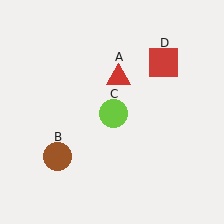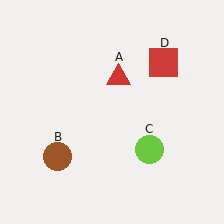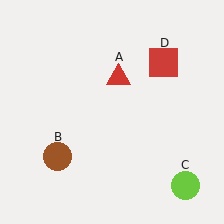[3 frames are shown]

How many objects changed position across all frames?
1 object changed position: lime circle (object C).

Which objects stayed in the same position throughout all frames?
Red triangle (object A) and brown circle (object B) and red square (object D) remained stationary.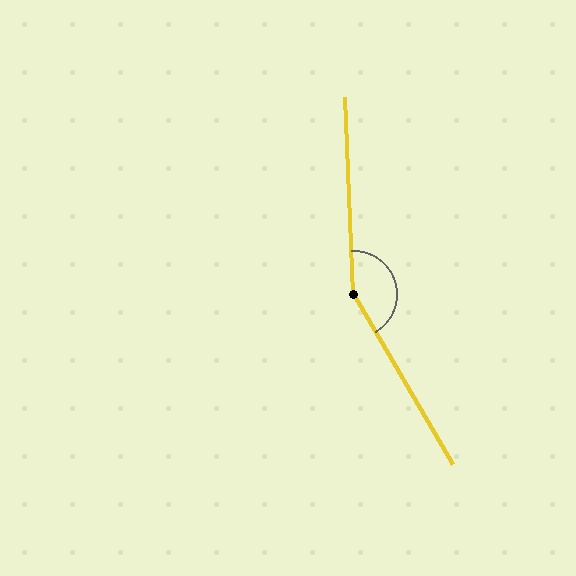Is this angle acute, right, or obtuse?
It is obtuse.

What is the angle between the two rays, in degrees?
Approximately 152 degrees.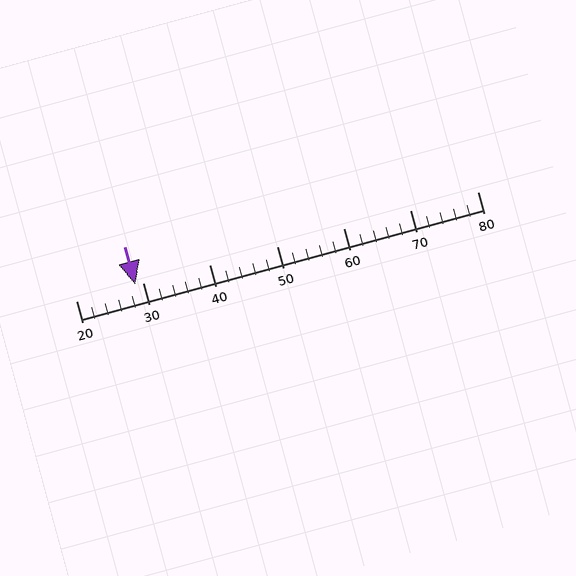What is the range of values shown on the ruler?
The ruler shows values from 20 to 80.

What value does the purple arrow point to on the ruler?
The purple arrow points to approximately 29.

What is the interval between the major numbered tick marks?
The major tick marks are spaced 10 units apart.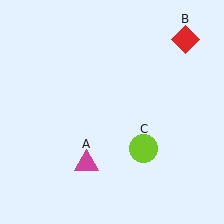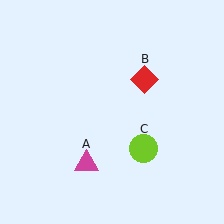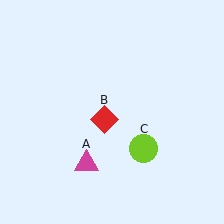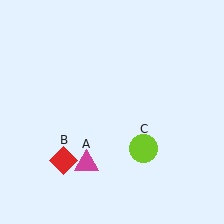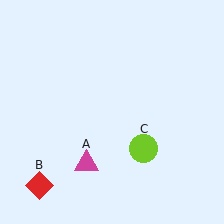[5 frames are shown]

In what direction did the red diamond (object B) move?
The red diamond (object B) moved down and to the left.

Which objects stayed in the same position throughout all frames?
Magenta triangle (object A) and lime circle (object C) remained stationary.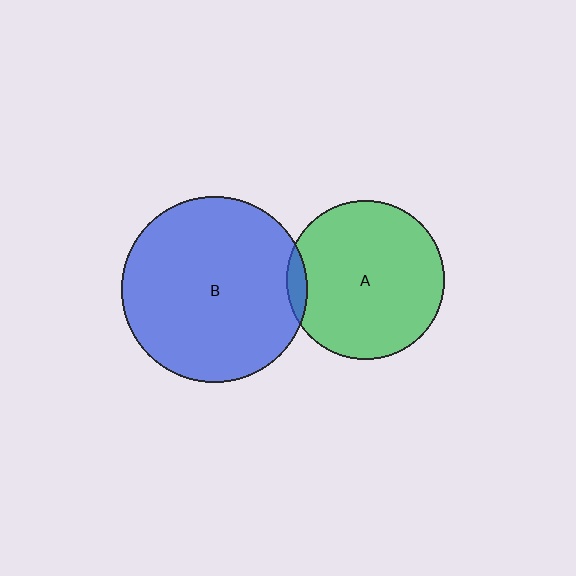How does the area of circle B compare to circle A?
Approximately 1.4 times.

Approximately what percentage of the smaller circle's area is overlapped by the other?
Approximately 5%.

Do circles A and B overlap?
Yes.